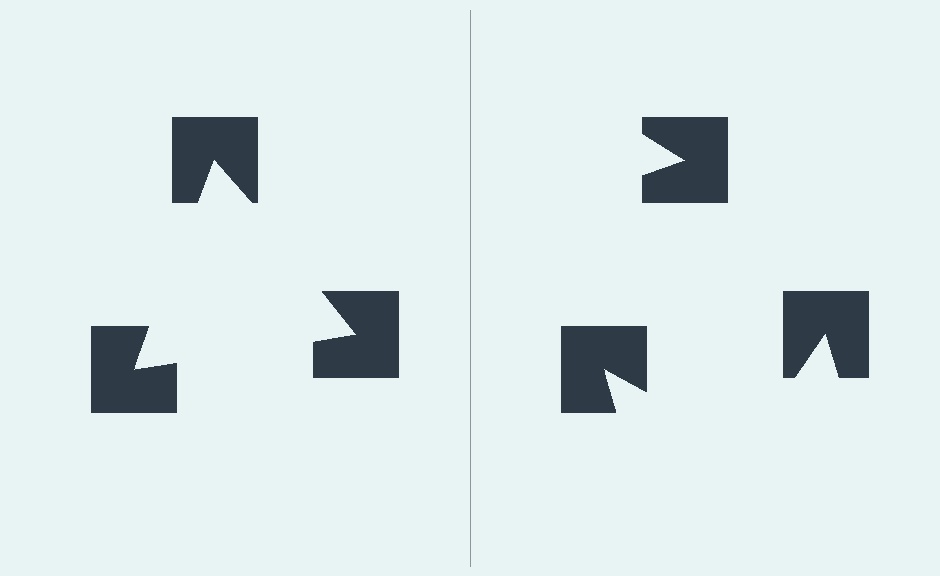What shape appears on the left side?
An illusory triangle.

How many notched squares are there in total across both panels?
6 — 3 on each side.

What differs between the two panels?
The notched squares are positioned identically on both sides; only the wedge orientations differ. On the left they align to a triangle; on the right they are misaligned.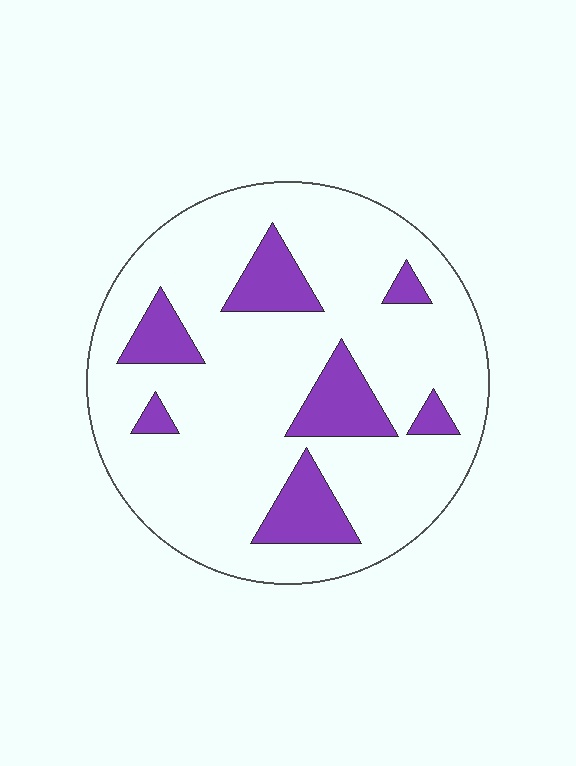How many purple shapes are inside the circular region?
7.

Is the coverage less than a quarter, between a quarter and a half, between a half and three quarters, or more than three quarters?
Less than a quarter.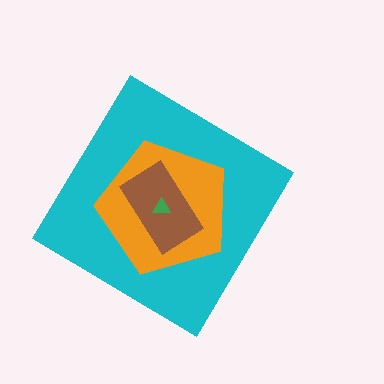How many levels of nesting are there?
4.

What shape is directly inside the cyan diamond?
The orange pentagon.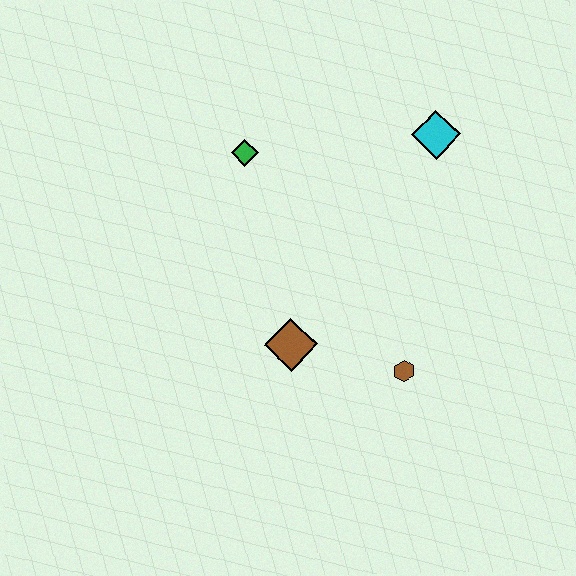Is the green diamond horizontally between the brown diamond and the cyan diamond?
No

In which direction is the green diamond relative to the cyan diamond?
The green diamond is to the left of the cyan diamond.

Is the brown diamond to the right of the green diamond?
Yes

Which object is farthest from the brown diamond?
The cyan diamond is farthest from the brown diamond.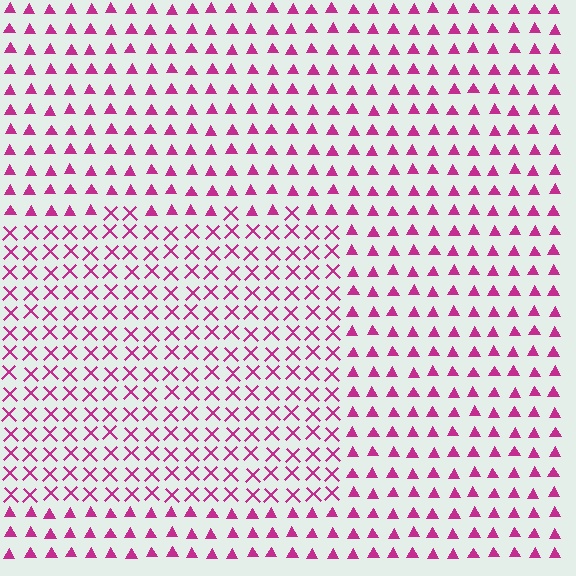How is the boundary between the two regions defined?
The boundary is defined by a change in element shape: X marks inside vs. triangles outside. All elements share the same color and spacing.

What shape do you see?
I see a rectangle.